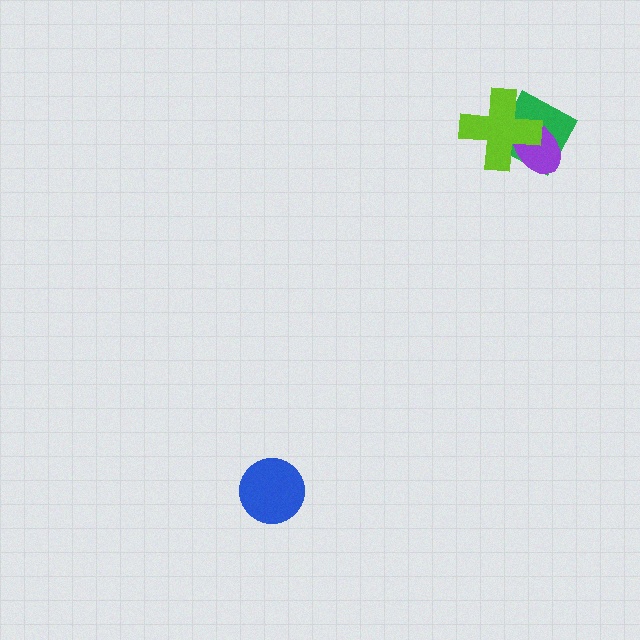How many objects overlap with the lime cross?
2 objects overlap with the lime cross.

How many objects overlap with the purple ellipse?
2 objects overlap with the purple ellipse.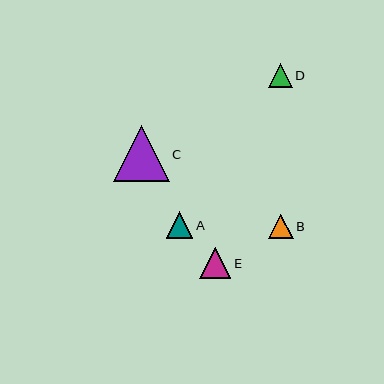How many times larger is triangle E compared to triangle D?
Triangle E is approximately 1.3 times the size of triangle D.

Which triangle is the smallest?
Triangle D is the smallest with a size of approximately 24 pixels.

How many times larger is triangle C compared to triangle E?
Triangle C is approximately 1.8 times the size of triangle E.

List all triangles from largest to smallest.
From largest to smallest: C, E, A, B, D.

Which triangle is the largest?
Triangle C is the largest with a size of approximately 56 pixels.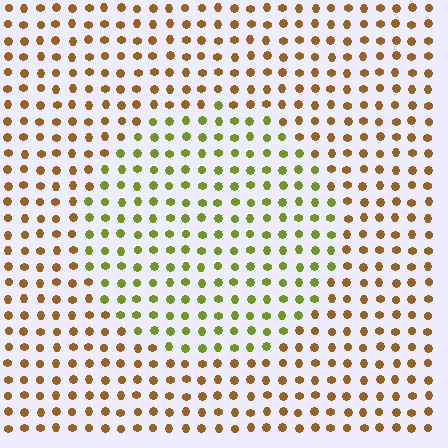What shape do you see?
I see a circle.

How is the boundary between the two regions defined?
The boundary is defined purely by a slight shift in hue (about 49 degrees). Spacing, size, and orientation are identical on both sides.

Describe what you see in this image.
The image is filled with small brown elements in a uniform arrangement. A circle-shaped region is visible where the elements are tinted to a slightly different hue, forming a subtle color boundary.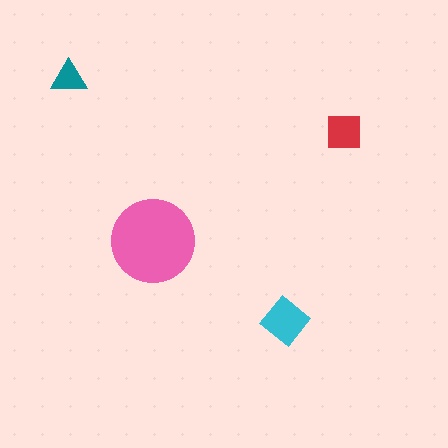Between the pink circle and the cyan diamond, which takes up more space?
The pink circle.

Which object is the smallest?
The teal triangle.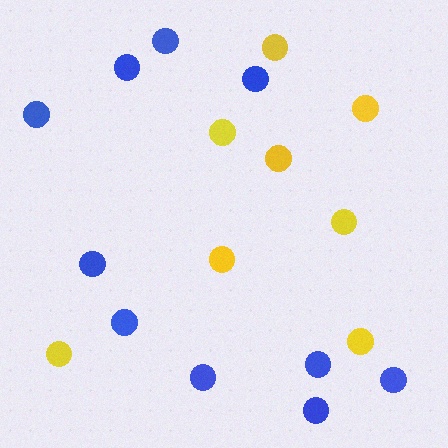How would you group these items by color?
There are 2 groups: one group of yellow circles (8) and one group of blue circles (10).